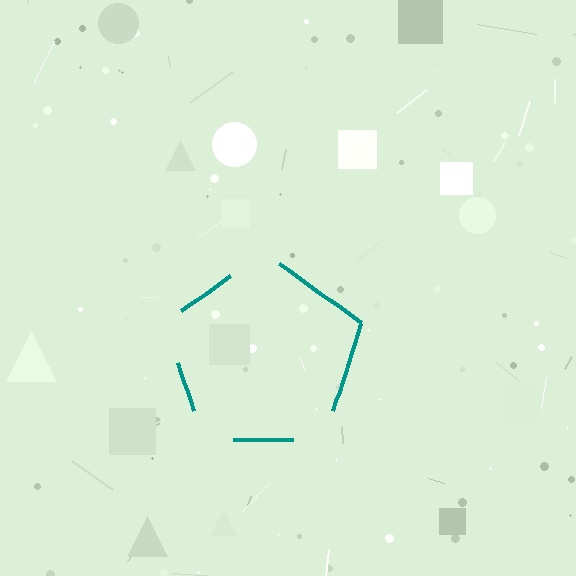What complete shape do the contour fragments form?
The contour fragments form a pentagon.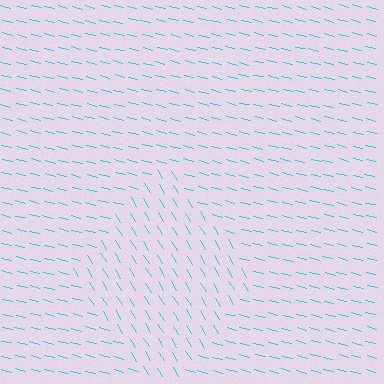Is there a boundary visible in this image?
Yes, there is a texture boundary formed by a change in line orientation.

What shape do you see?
I see a diamond.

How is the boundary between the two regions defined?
The boundary is defined purely by a change in line orientation (approximately 45 degrees difference). All lines are the same color and thickness.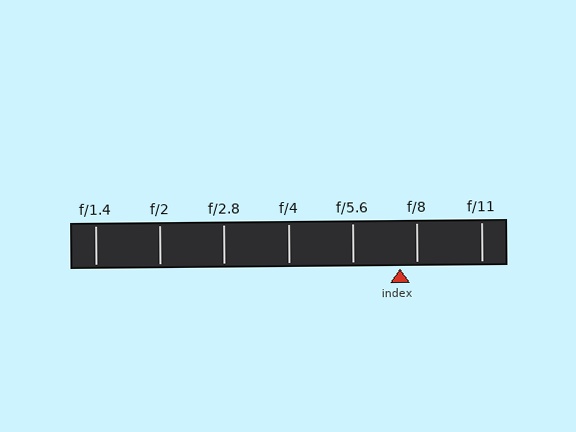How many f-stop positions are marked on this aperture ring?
There are 7 f-stop positions marked.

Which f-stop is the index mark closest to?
The index mark is closest to f/8.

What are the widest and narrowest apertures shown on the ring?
The widest aperture shown is f/1.4 and the narrowest is f/11.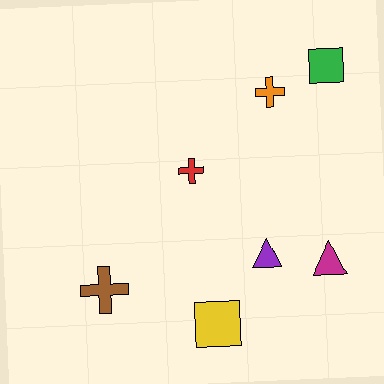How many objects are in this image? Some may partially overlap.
There are 7 objects.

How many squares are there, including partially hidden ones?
There are 2 squares.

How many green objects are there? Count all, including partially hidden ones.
There is 1 green object.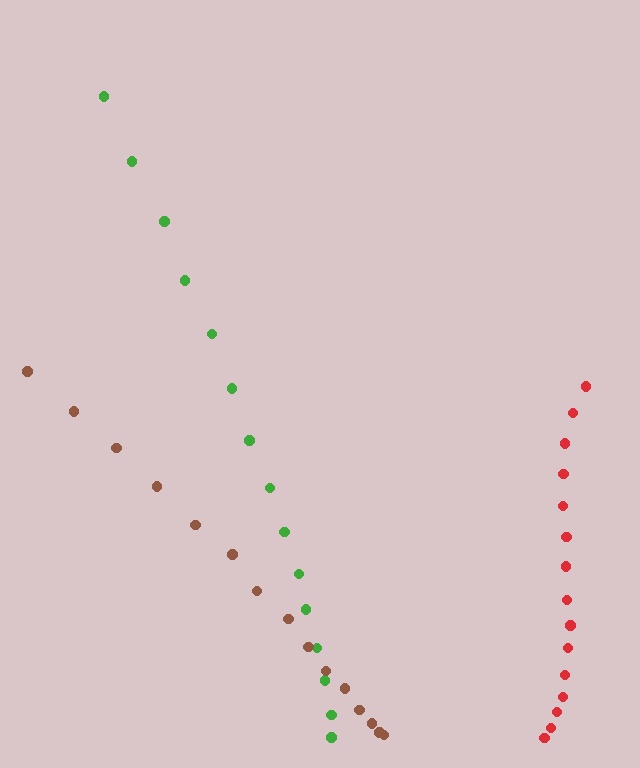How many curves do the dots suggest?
There are 3 distinct paths.